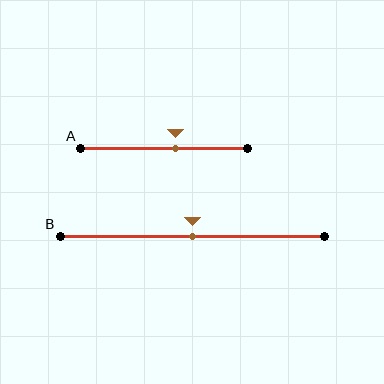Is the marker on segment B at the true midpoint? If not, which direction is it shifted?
Yes, the marker on segment B is at the true midpoint.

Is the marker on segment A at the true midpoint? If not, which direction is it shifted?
No, the marker on segment A is shifted to the right by about 7% of the segment length.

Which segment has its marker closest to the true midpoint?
Segment B has its marker closest to the true midpoint.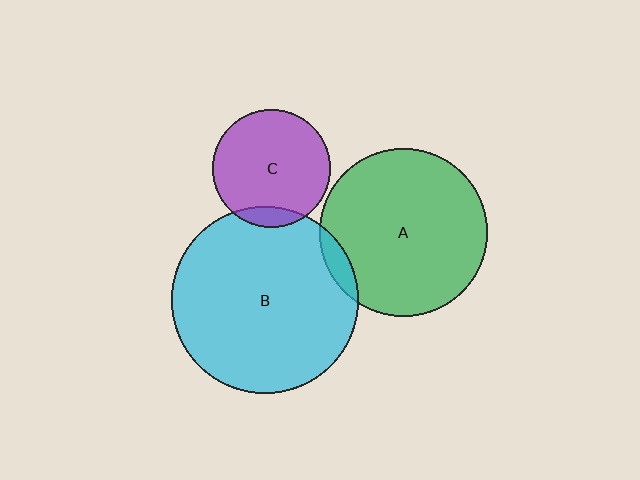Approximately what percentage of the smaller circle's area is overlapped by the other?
Approximately 5%.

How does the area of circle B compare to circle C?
Approximately 2.5 times.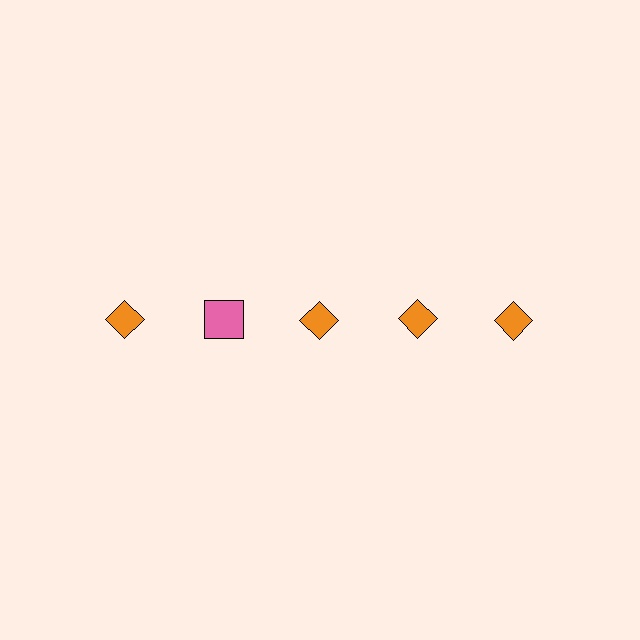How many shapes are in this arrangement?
There are 5 shapes arranged in a grid pattern.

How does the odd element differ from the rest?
It differs in both color (pink instead of orange) and shape (square instead of diamond).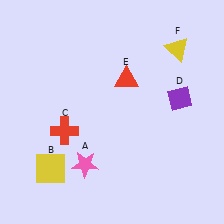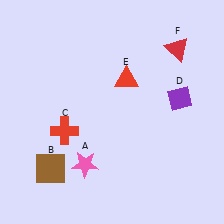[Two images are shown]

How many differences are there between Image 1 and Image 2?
There are 2 differences between the two images.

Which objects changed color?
B changed from yellow to brown. F changed from yellow to red.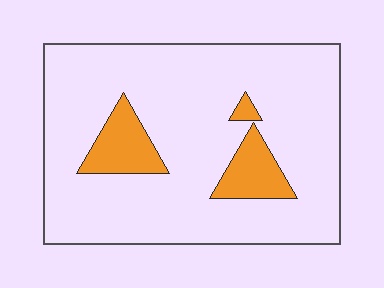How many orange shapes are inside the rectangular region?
3.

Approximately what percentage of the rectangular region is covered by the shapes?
Approximately 15%.